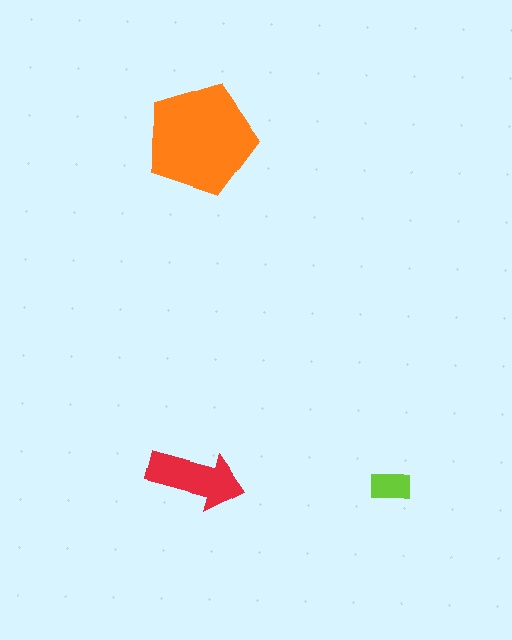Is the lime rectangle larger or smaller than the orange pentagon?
Smaller.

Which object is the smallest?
The lime rectangle.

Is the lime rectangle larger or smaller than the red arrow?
Smaller.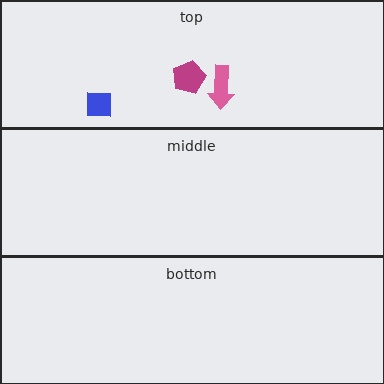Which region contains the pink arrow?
The top region.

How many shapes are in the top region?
3.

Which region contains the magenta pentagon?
The top region.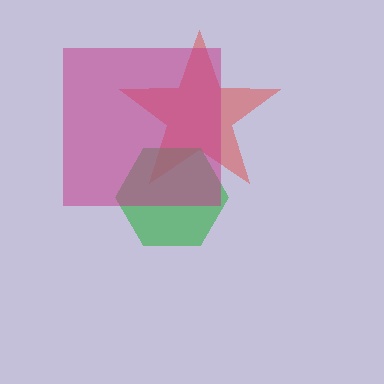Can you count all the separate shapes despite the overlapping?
Yes, there are 3 separate shapes.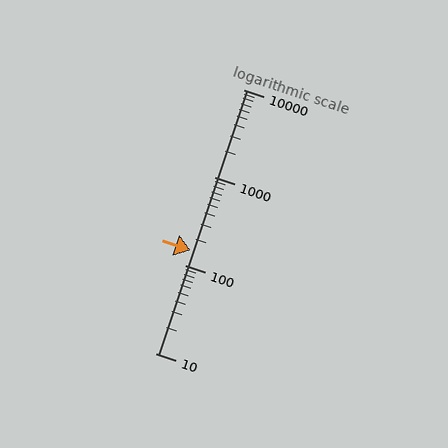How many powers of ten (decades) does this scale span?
The scale spans 3 decades, from 10 to 10000.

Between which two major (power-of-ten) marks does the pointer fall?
The pointer is between 100 and 1000.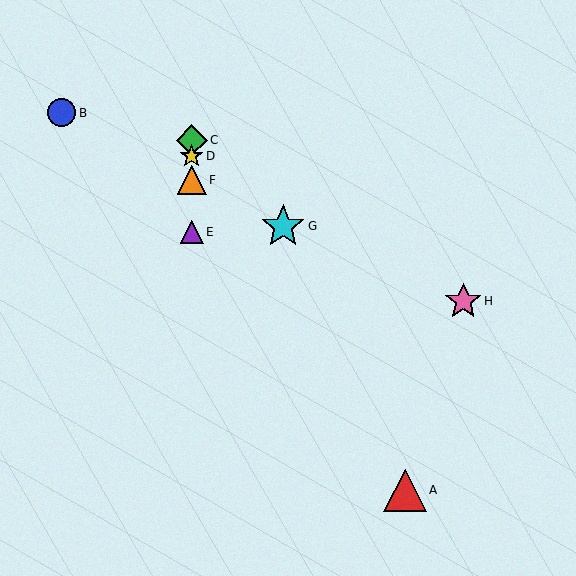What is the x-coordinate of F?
Object F is at x≈192.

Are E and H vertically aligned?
No, E is at x≈192 and H is at x≈463.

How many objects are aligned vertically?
4 objects (C, D, E, F) are aligned vertically.